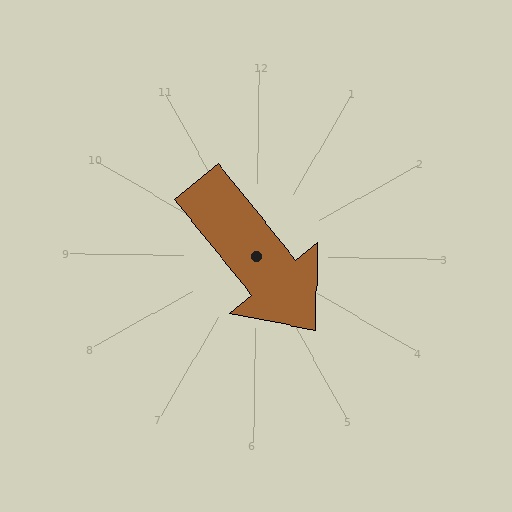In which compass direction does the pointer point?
Southeast.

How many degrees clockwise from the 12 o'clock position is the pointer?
Approximately 141 degrees.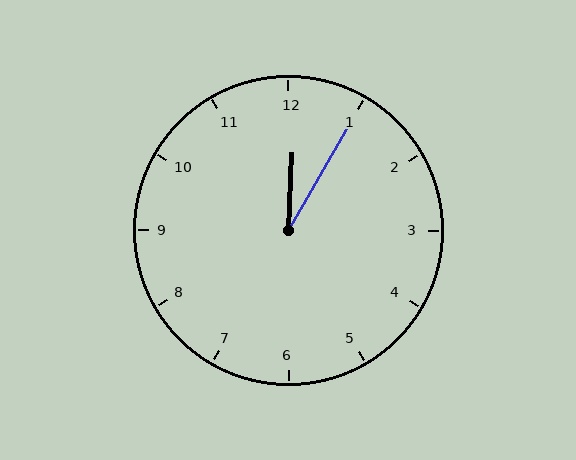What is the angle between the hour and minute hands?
Approximately 28 degrees.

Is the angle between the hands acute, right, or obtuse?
It is acute.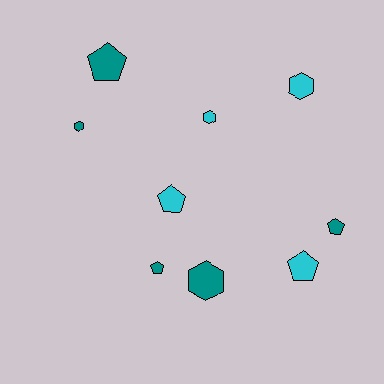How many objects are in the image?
There are 9 objects.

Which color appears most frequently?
Teal, with 5 objects.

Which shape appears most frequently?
Pentagon, with 5 objects.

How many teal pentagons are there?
There are 3 teal pentagons.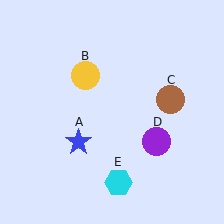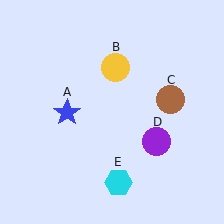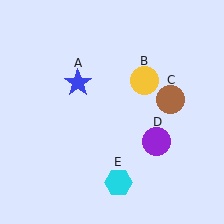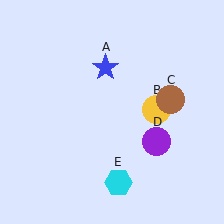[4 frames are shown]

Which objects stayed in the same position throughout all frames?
Brown circle (object C) and purple circle (object D) and cyan hexagon (object E) remained stationary.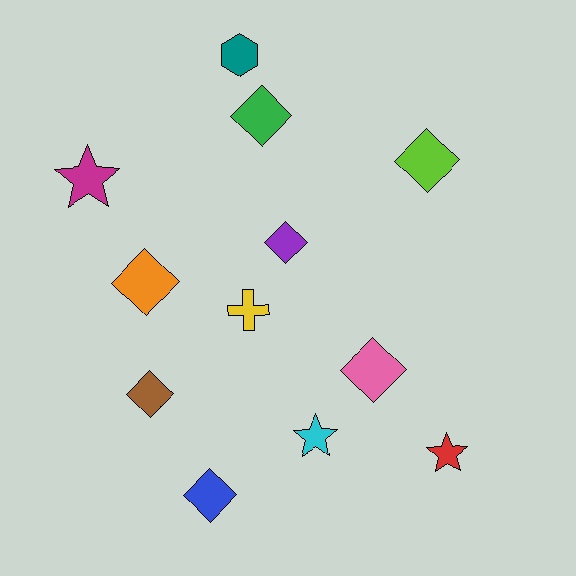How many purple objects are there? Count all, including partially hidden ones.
There is 1 purple object.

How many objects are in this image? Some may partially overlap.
There are 12 objects.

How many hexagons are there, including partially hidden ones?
There is 1 hexagon.